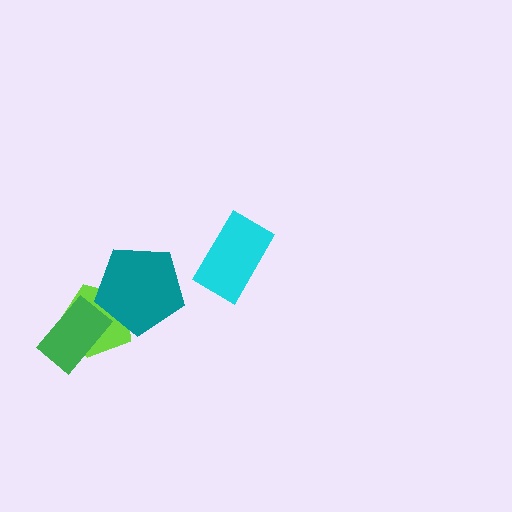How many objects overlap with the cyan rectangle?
0 objects overlap with the cyan rectangle.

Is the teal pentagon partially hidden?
No, no other shape covers it.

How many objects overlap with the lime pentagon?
2 objects overlap with the lime pentagon.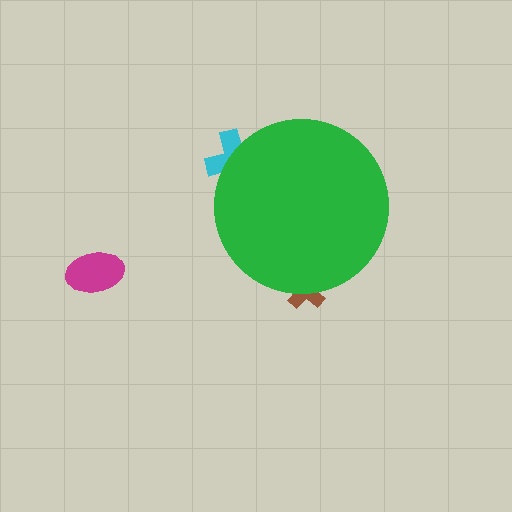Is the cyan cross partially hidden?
Yes, the cyan cross is partially hidden behind the green circle.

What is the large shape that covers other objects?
A green circle.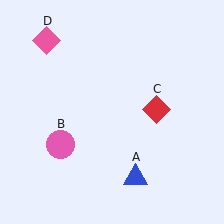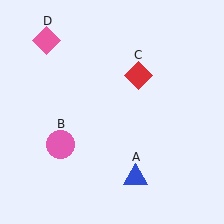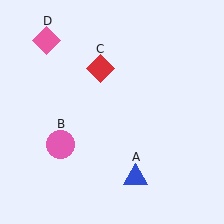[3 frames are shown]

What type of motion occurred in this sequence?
The red diamond (object C) rotated counterclockwise around the center of the scene.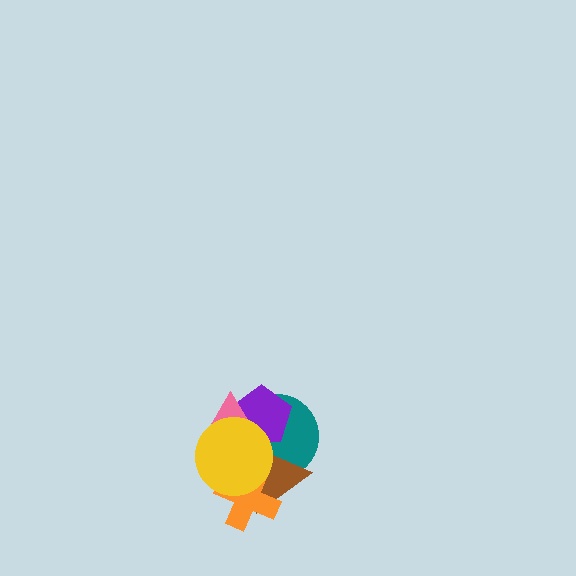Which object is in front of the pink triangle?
The yellow circle is in front of the pink triangle.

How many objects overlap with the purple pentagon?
4 objects overlap with the purple pentagon.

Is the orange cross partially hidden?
Yes, it is partially covered by another shape.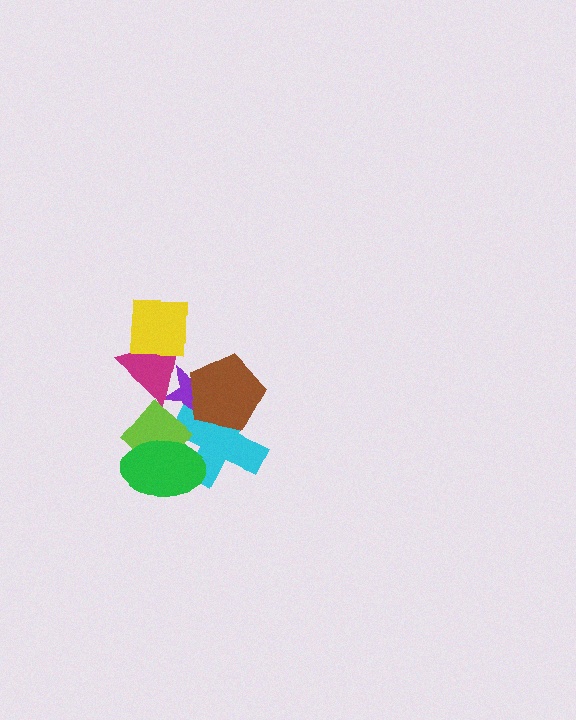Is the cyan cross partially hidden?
Yes, it is partially covered by another shape.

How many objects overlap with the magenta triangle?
2 objects overlap with the magenta triangle.